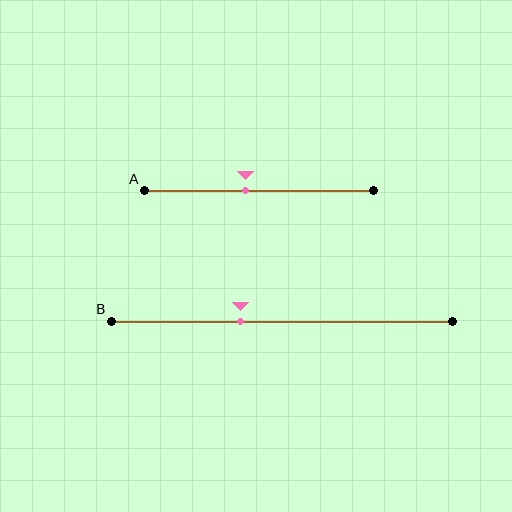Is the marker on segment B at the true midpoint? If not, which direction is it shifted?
No, the marker on segment B is shifted to the left by about 12% of the segment length.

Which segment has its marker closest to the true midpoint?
Segment A has its marker closest to the true midpoint.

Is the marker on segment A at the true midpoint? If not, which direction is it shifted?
No, the marker on segment A is shifted to the left by about 6% of the segment length.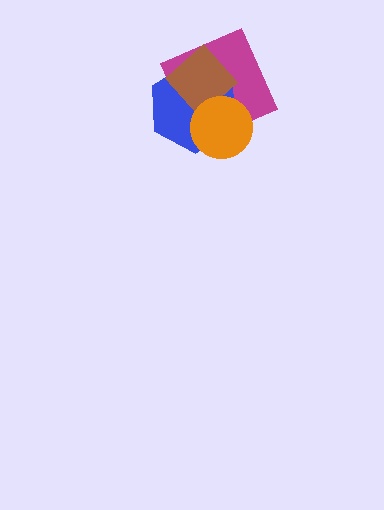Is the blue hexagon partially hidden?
Yes, it is partially covered by another shape.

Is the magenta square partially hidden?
Yes, it is partially covered by another shape.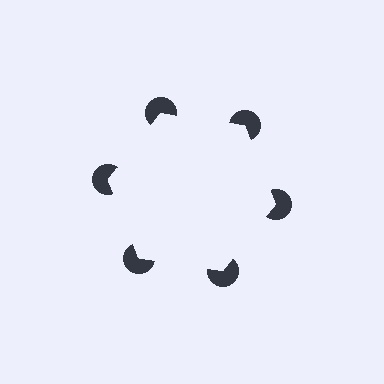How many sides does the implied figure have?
6 sides.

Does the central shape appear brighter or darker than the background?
It typically appears slightly brighter than the background, even though no actual brightness change is drawn.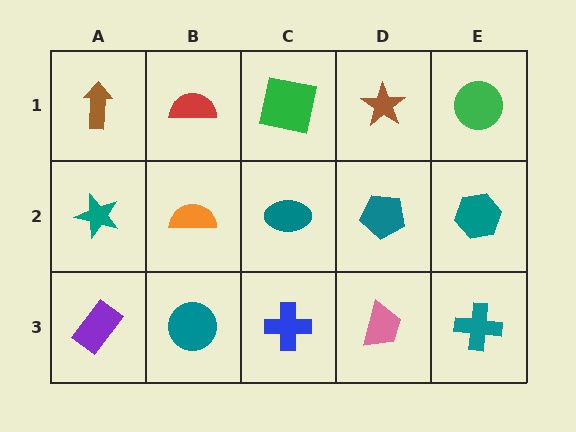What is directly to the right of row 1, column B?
A green square.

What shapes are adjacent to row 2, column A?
A brown arrow (row 1, column A), a purple rectangle (row 3, column A), an orange semicircle (row 2, column B).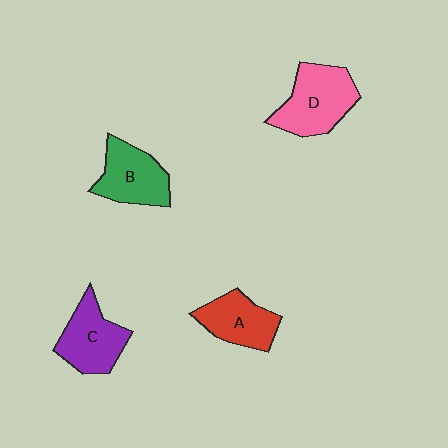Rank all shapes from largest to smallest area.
From largest to smallest: D (pink), C (purple), B (green), A (red).